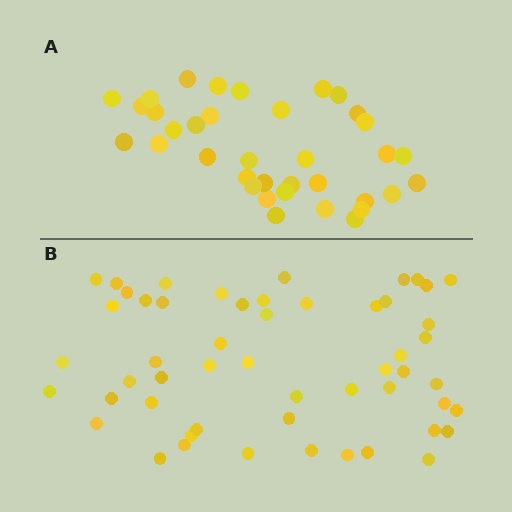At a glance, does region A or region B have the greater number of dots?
Region B (the bottom region) has more dots.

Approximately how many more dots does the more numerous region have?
Region B has approximately 15 more dots than region A.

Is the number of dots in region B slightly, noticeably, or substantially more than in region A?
Region B has substantially more. The ratio is roughly 1.5 to 1.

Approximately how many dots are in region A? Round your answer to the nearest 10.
About 40 dots. (The exact count is 36, which rounds to 40.)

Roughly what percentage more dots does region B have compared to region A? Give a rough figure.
About 45% more.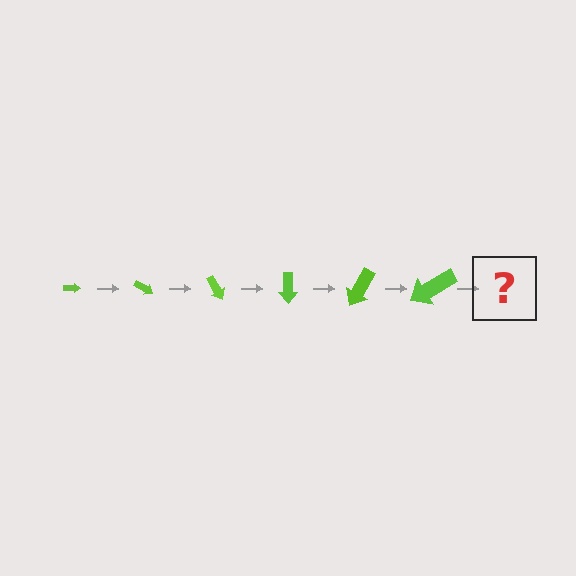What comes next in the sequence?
The next element should be an arrow, larger than the previous one and rotated 180 degrees from the start.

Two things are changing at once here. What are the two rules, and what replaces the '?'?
The two rules are that the arrow grows larger each step and it rotates 30 degrees each step. The '?' should be an arrow, larger than the previous one and rotated 180 degrees from the start.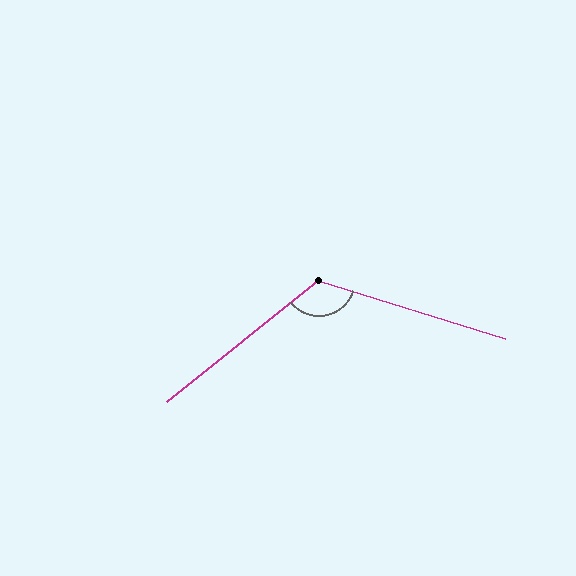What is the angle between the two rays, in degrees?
Approximately 124 degrees.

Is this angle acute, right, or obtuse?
It is obtuse.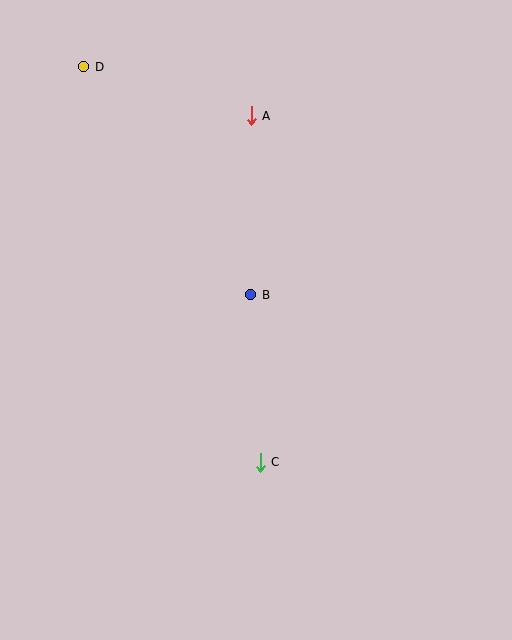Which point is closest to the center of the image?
Point B at (251, 295) is closest to the center.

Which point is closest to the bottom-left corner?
Point C is closest to the bottom-left corner.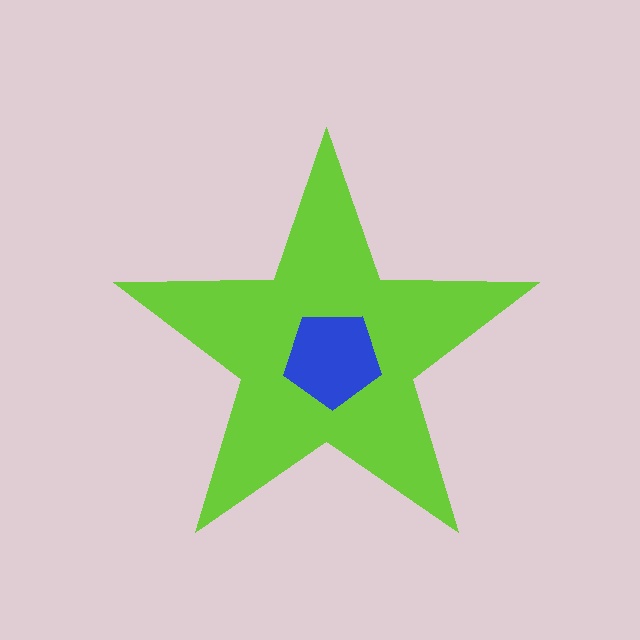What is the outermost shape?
The lime star.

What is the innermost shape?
The blue pentagon.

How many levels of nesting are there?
2.